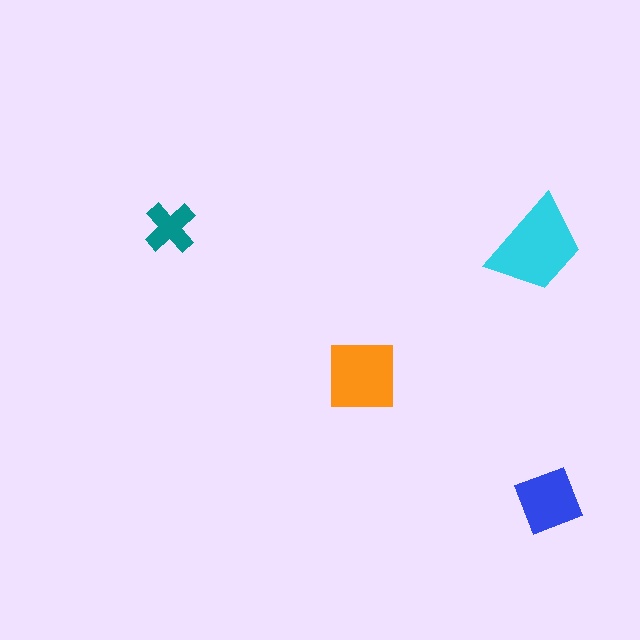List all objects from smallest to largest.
The teal cross, the blue diamond, the orange square, the cyan trapezoid.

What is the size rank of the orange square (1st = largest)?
2nd.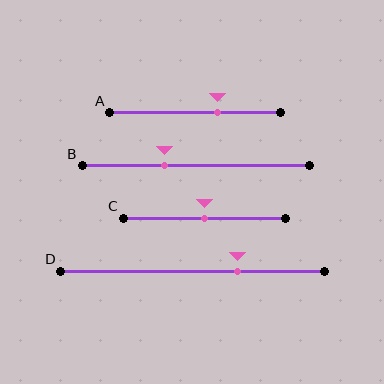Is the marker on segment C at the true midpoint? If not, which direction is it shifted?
Yes, the marker on segment C is at the true midpoint.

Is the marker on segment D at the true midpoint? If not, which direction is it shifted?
No, the marker on segment D is shifted to the right by about 17% of the segment length.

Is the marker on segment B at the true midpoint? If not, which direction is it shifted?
No, the marker on segment B is shifted to the left by about 14% of the segment length.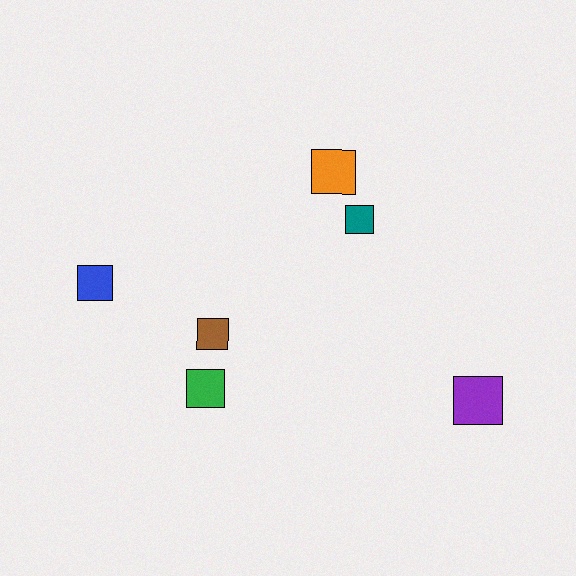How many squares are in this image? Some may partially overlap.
There are 6 squares.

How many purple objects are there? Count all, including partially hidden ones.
There is 1 purple object.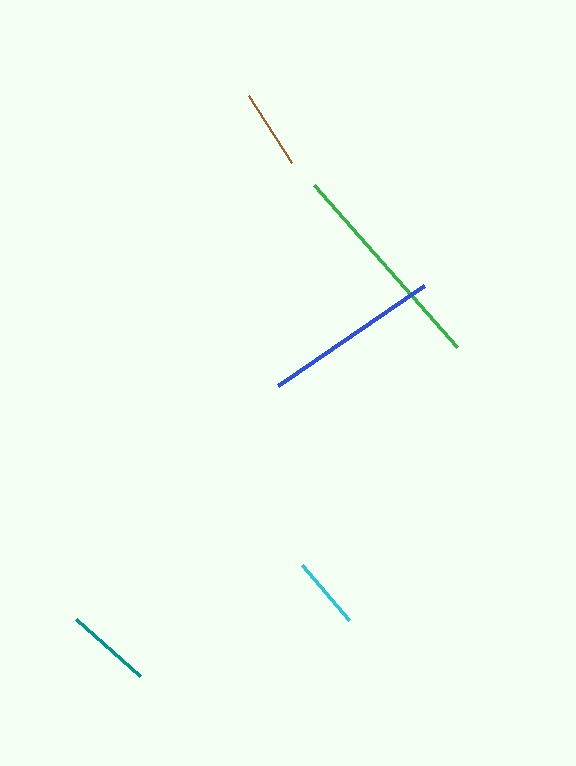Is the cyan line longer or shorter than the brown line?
The brown line is longer than the cyan line.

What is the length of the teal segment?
The teal segment is approximately 86 pixels long.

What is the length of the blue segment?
The blue segment is approximately 177 pixels long.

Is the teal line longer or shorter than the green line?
The green line is longer than the teal line.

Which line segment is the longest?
The green line is the longest at approximately 217 pixels.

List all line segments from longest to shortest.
From longest to shortest: green, blue, teal, brown, cyan.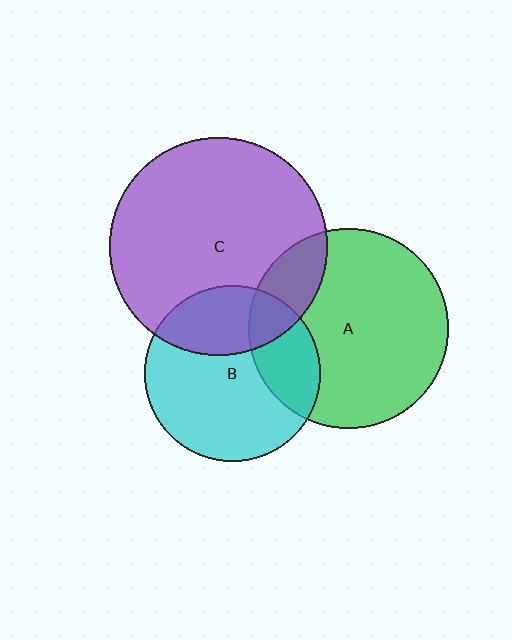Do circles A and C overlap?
Yes.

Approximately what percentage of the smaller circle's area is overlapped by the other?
Approximately 15%.